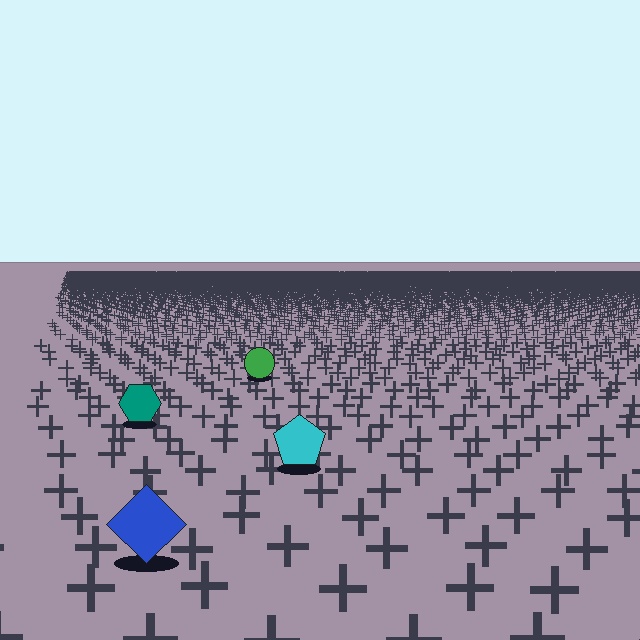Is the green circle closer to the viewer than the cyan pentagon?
No. The cyan pentagon is closer — you can tell from the texture gradient: the ground texture is coarser near it.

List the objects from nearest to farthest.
From nearest to farthest: the blue diamond, the cyan pentagon, the teal hexagon, the green circle.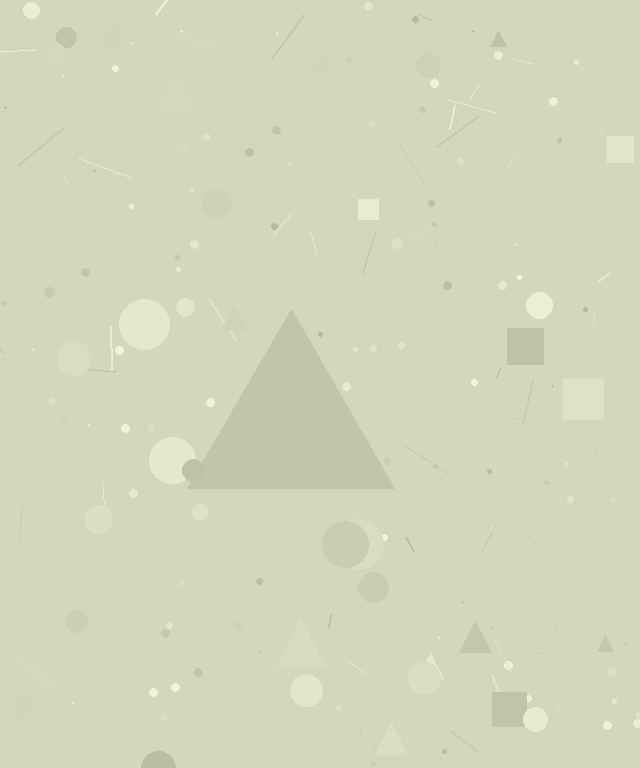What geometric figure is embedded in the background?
A triangle is embedded in the background.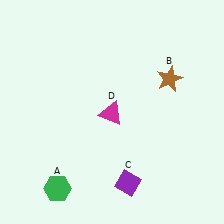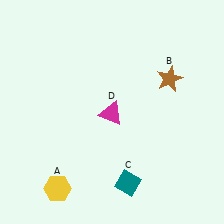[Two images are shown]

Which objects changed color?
A changed from green to yellow. C changed from purple to teal.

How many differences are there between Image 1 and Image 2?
There are 2 differences between the two images.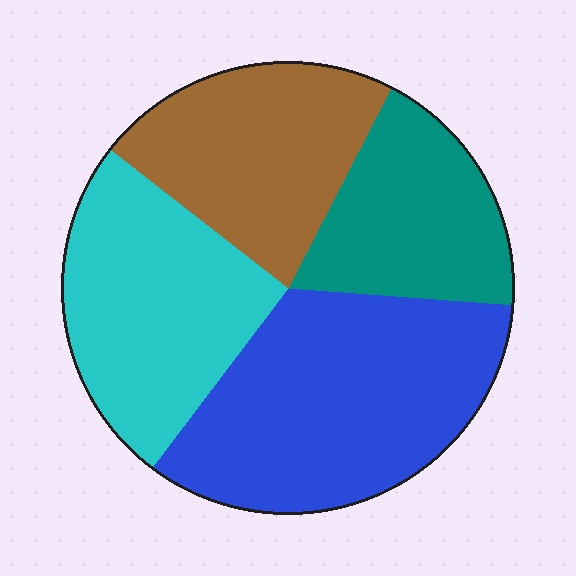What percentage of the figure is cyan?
Cyan covers 25% of the figure.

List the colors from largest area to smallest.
From largest to smallest: blue, cyan, brown, teal.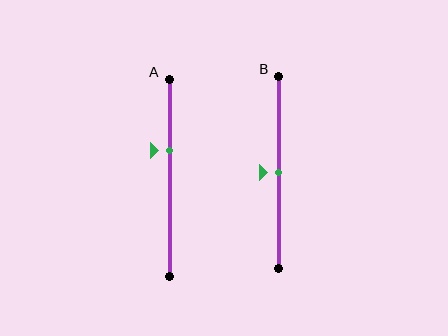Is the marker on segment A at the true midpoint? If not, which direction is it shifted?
No, the marker on segment A is shifted upward by about 14% of the segment length.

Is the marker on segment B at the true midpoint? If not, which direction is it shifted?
Yes, the marker on segment B is at the true midpoint.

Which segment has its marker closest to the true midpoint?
Segment B has its marker closest to the true midpoint.